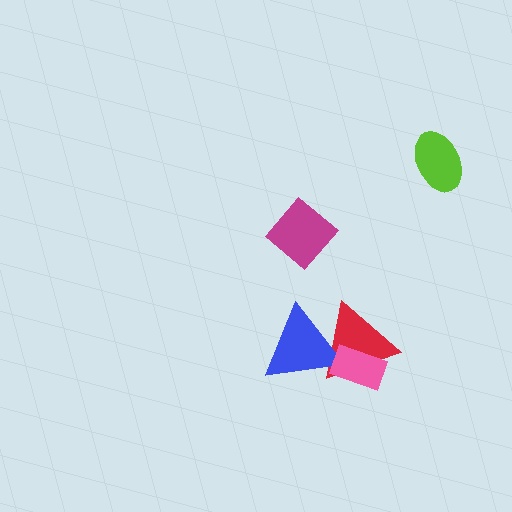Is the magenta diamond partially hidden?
No, no other shape covers it.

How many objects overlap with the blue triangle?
2 objects overlap with the blue triangle.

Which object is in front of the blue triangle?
The pink rectangle is in front of the blue triangle.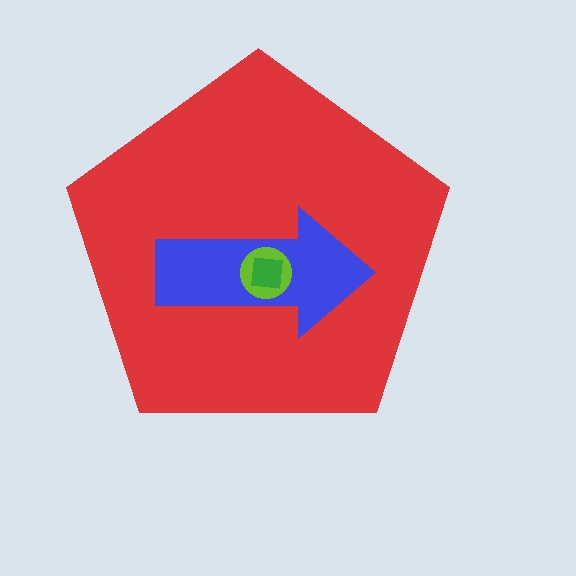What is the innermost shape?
The green square.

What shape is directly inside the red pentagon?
The blue arrow.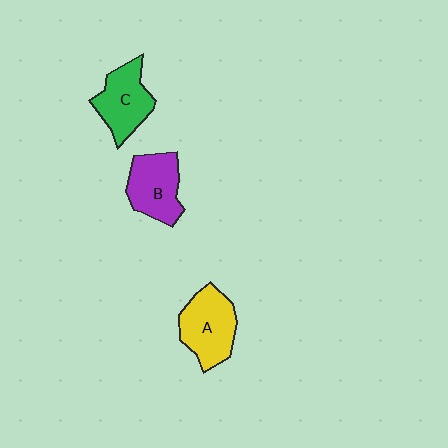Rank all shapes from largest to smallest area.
From largest to smallest: A (yellow), C (green), B (purple).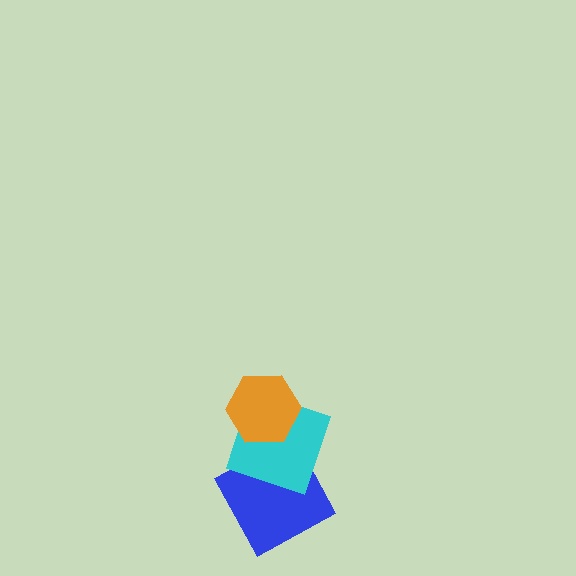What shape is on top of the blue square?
The cyan square is on top of the blue square.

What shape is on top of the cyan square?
The orange hexagon is on top of the cyan square.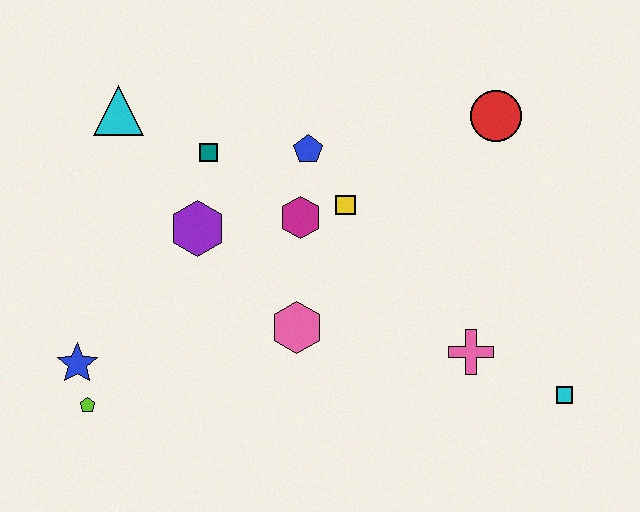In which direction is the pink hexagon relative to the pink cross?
The pink hexagon is to the left of the pink cross.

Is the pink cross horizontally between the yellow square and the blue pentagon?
No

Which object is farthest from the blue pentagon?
The cyan square is farthest from the blue pentagon.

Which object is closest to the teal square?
The purple hexagon is closest to the teal square.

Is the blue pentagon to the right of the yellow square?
No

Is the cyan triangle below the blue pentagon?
No